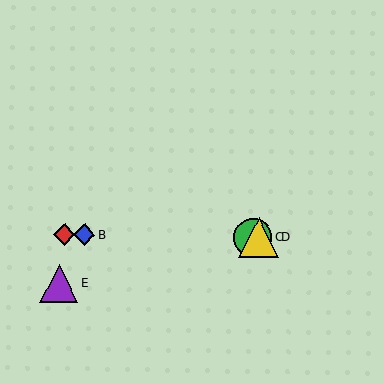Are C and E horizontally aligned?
No, C is at y≈237 and E is at y≈283.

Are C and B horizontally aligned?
Yes, both are at y≈237.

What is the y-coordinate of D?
Object D is at y≈238.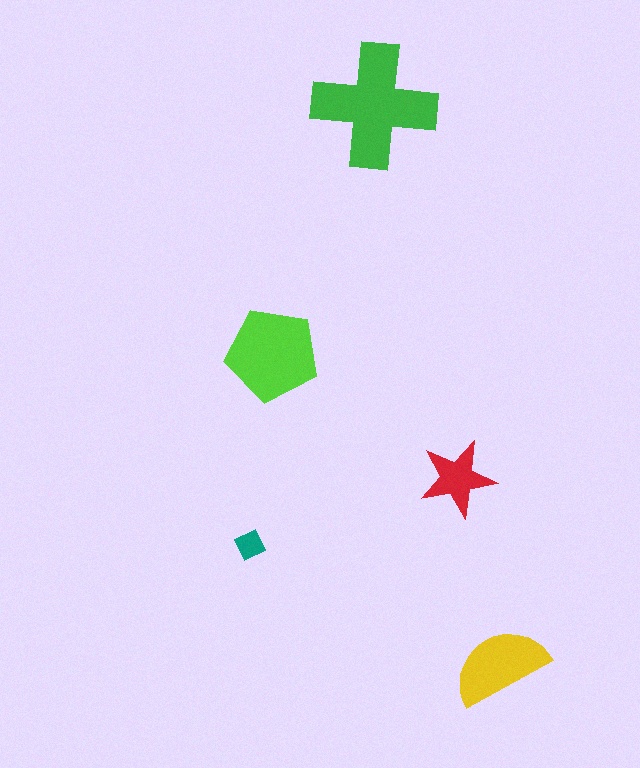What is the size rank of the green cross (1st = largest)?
1st.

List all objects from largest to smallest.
The green cross, the lime pentagon, the yellow semicircle, the red star, the teal diamond.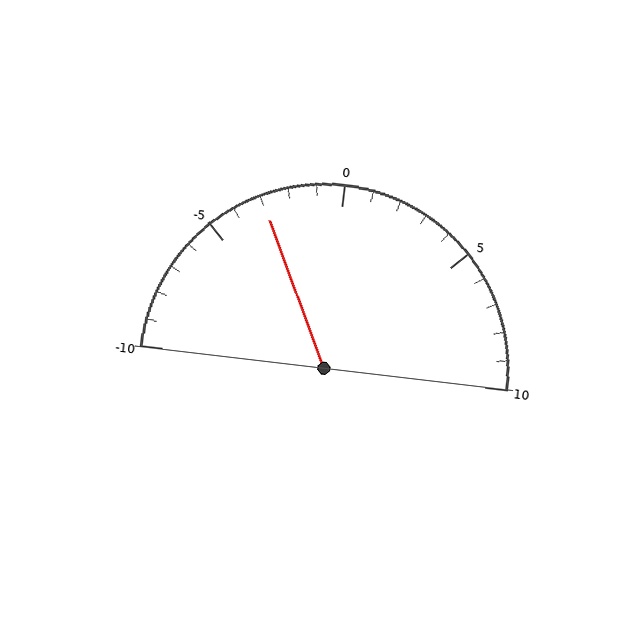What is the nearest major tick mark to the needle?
The nearest major tick mark is -5.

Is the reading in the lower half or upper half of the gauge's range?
The reading is in the lower half of the range (-10 to 10).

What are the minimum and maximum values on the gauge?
The gauge ranges from -10 to 10.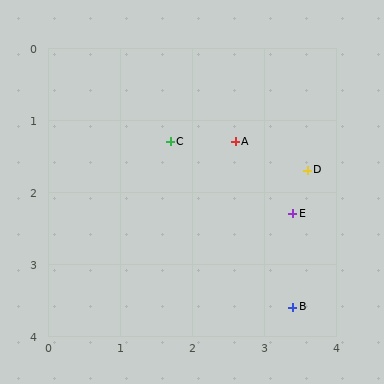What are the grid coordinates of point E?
Point E is at approximately (3.4, 2.3).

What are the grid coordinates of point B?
Point B is at approximately (3.4, 3.6).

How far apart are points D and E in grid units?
Points D and E are about 0.6 grid units apart.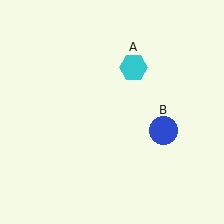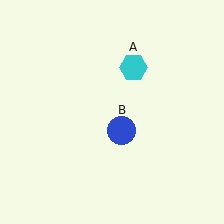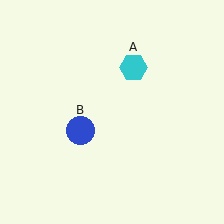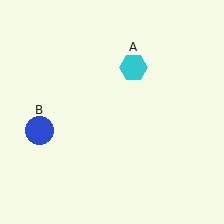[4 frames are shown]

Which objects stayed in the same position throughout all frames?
Cyan hexagon (object A) remained stationary.